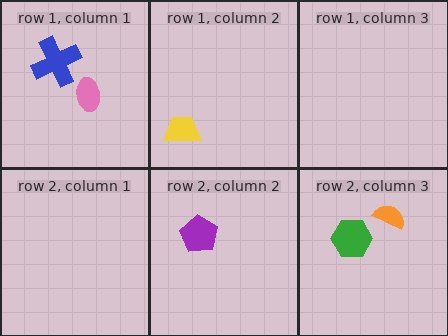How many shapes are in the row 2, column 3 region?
2.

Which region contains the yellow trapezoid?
The row 1, column 2 region.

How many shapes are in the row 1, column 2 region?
1.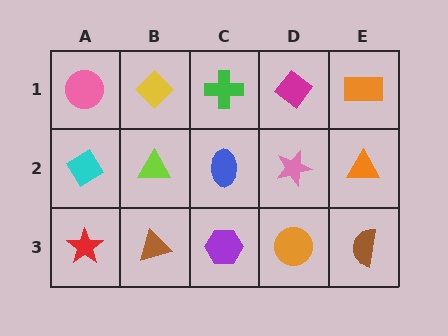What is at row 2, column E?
An orange triangle.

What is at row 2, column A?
A cyan diamond.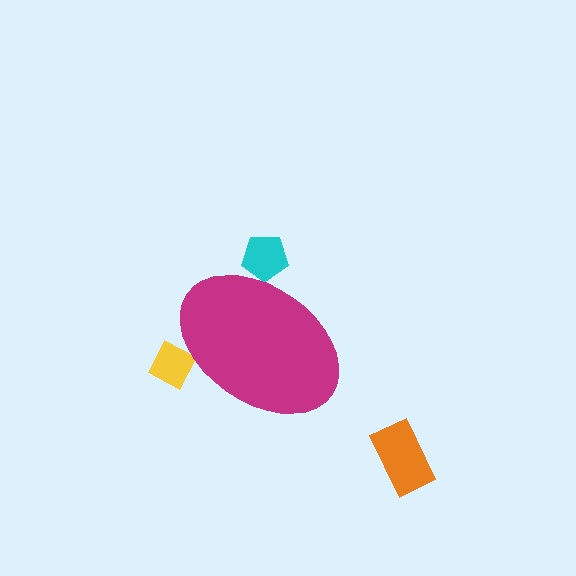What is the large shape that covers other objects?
A magenta ellipse.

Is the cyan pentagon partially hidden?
Yes, the cyan pentagon is partially hidden behind the magenta ellipse.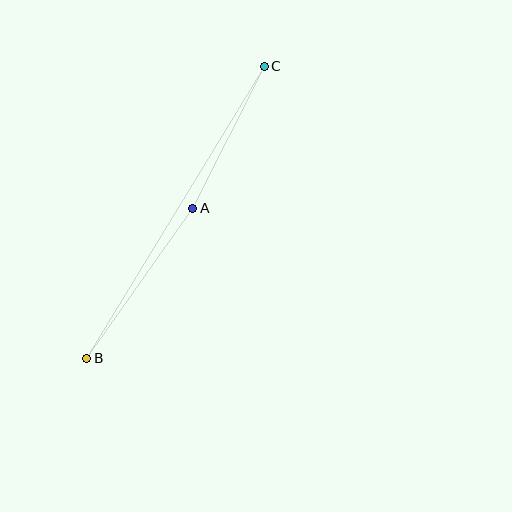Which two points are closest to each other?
Points A and C are closest to each other.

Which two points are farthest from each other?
Points B and C are farthest from each other.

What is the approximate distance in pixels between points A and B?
The distance between A and B is approximately 184 pixels.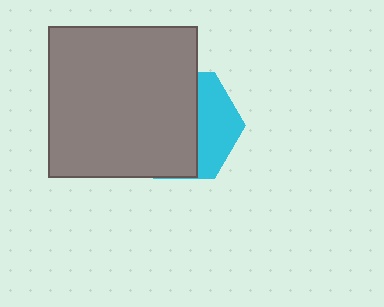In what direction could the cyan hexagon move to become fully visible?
The cyan hexagon could move right. That would shift it out from behind the gray rectangle entirely.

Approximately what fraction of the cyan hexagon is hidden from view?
Roughly 63% of the cyan hexagon is hidden behind the gray rectangle.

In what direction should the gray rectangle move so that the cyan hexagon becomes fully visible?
The gray rectangle should move left. That is the shortest direction to clear the overlap and leave the cyan hexagon fully visible.